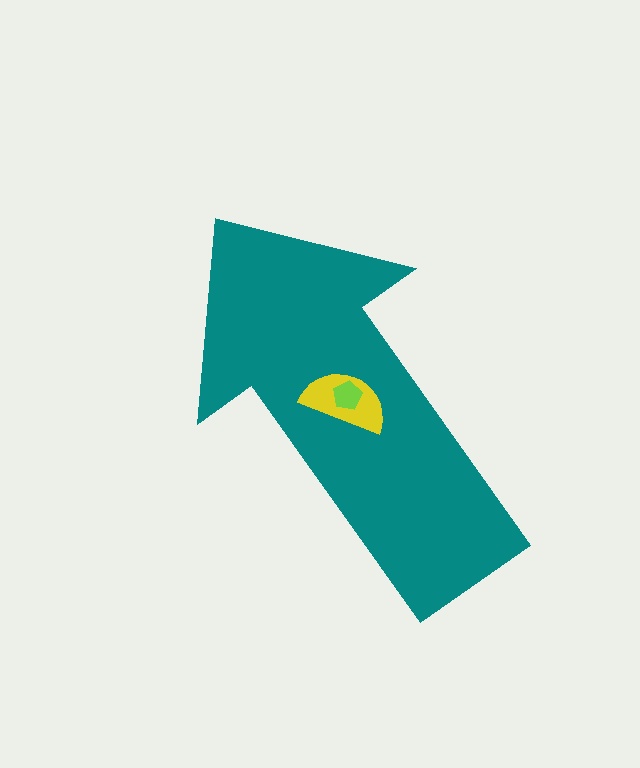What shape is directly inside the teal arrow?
The yellow semicircle.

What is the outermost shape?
The teal arrow.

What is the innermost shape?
The lime pentagon.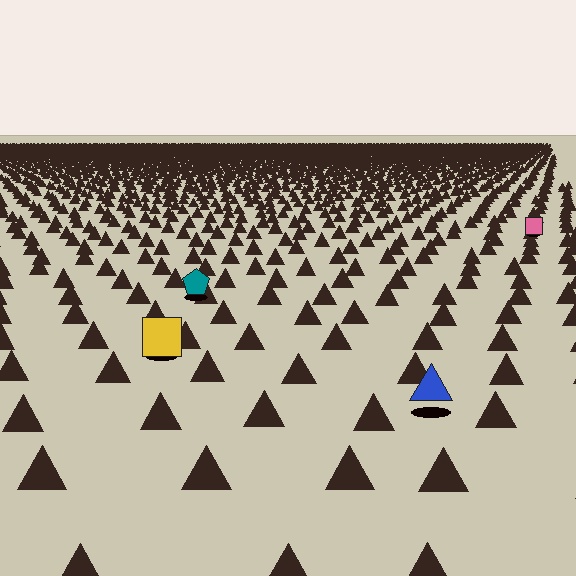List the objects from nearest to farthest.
From nearest to farthest: the blue triangle, the yellow square, the teal pentagon, the pink square.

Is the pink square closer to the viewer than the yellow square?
No. The yellow square is closer — you can tell from the texture gradient: the ground texture is coarser near it.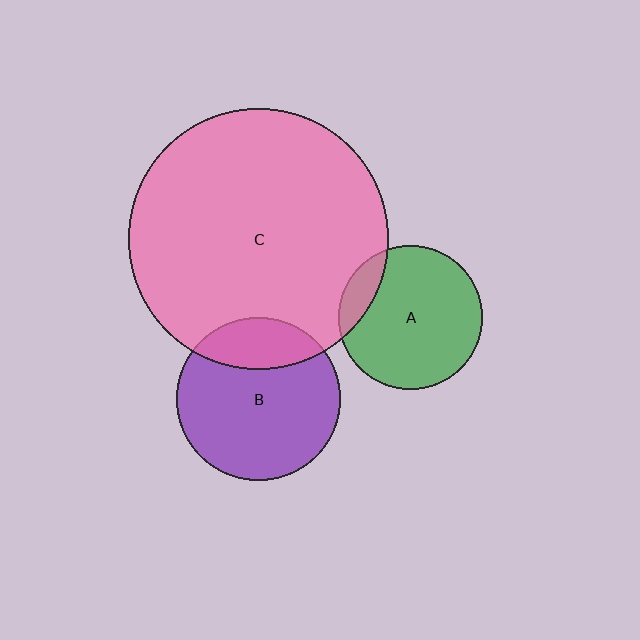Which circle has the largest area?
Circle C (pink).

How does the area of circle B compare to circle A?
Approximately 1.3 times.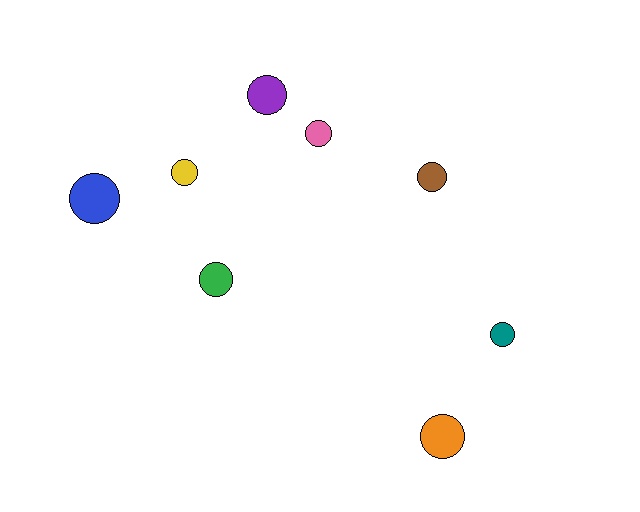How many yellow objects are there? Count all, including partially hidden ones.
There is 1 yellow object.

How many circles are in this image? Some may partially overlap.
There are 8 circles.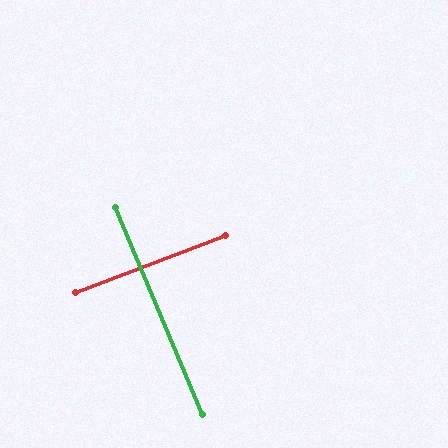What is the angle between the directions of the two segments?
Approximately 88 degrees.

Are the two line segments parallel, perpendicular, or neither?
Perpendicular — they meet at approximately 88°.